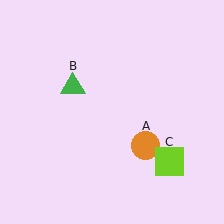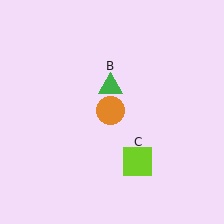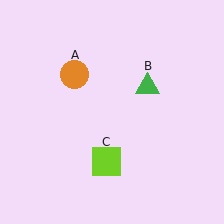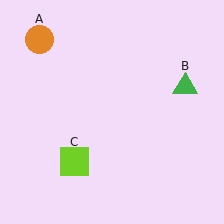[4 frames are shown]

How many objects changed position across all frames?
3 objects changed position: orange circle (object A), green triangle (object B), lime square (object C).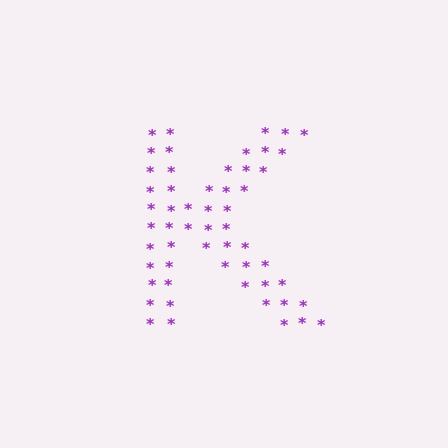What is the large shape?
The large shape is the letter K.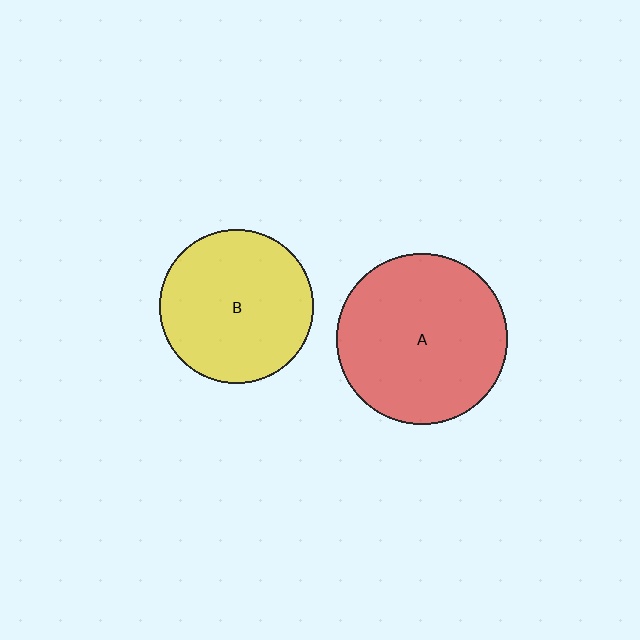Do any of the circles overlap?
No, none of the circles overlap.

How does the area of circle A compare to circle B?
Approximately 1.2 times.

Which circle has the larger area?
Circle A (red).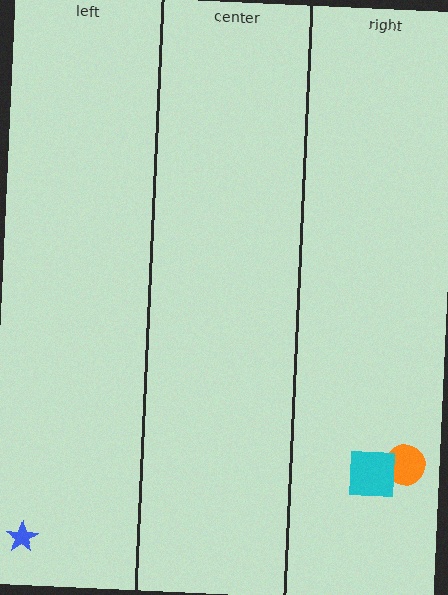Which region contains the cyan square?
The right region.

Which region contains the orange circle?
The right region.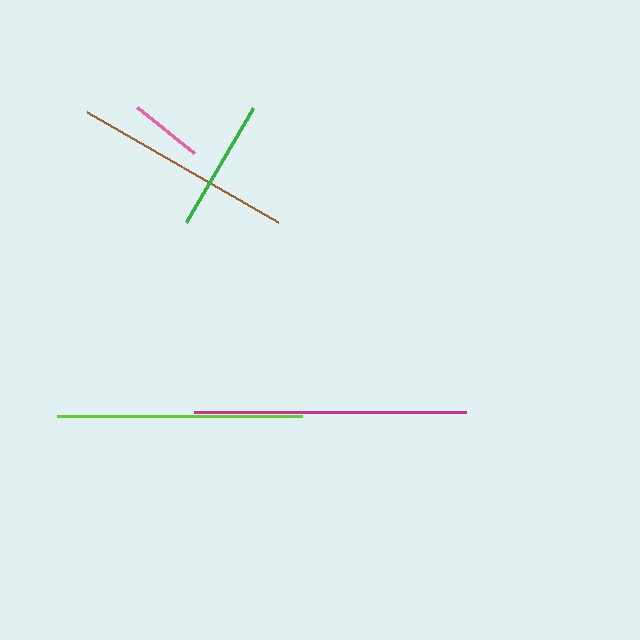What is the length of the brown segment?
The brown segment is approximately 221 pixels long.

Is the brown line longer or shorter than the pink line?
The brown line is longer than the pink line.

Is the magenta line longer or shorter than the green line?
The magenta line is longer than the green line.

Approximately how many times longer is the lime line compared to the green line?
The lime line is approximately 1.8 times the length of the green line.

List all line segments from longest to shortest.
From longest to shortest: magenta, lime, brown, green, pink.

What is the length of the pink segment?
The pink segment is approximately 73 pixels long.